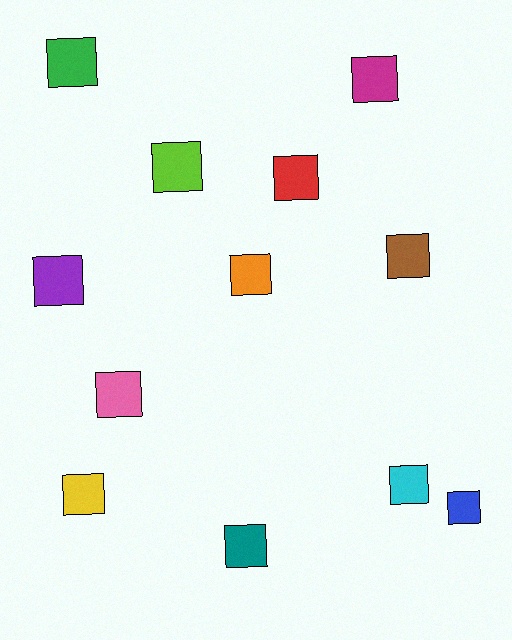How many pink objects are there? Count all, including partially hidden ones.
There is 1 pink object.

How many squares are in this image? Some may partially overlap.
There are 12 squares.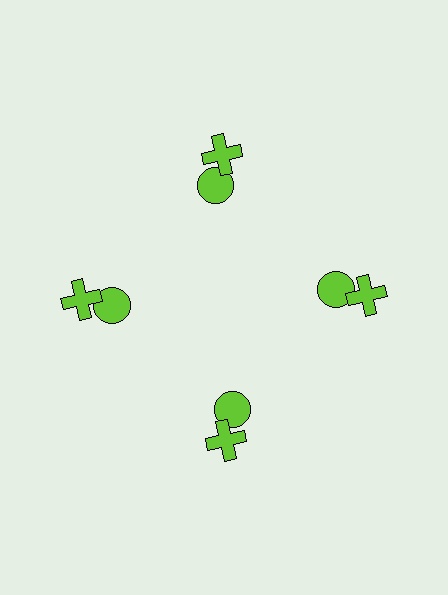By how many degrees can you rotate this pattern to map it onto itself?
The pattern maps onto itself every 90 degrees of rotation.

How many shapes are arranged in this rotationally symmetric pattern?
There are 8 shapes, arranged in 4 groups of 2.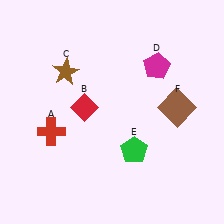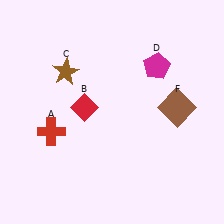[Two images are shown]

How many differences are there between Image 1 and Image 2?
There is 1 difference between the two images.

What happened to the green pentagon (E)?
The green pentagon (E) was removed in Image 2. It was in the bottom-right area of Image 1.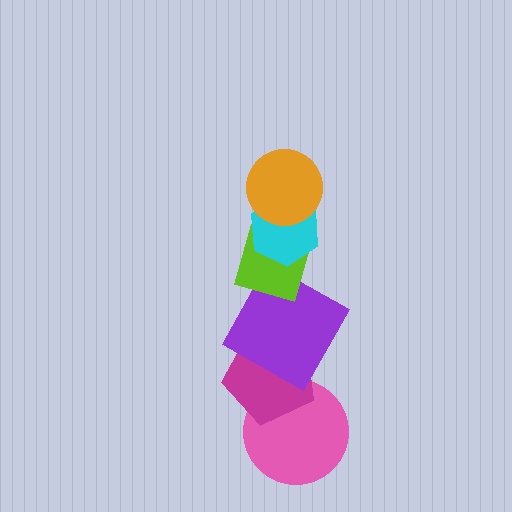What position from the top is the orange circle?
The orange circle is 1st from the top.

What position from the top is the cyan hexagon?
The cyan hexagon is 2nd from the top.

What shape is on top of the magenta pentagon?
The purple square is on top of the magenta pentagon.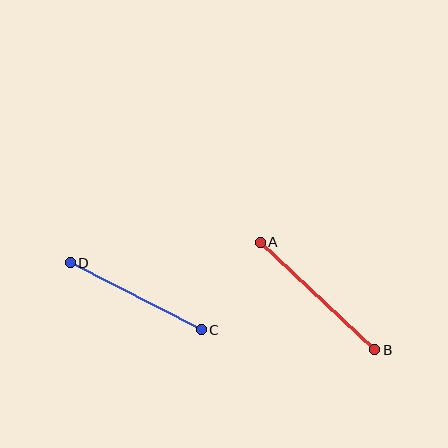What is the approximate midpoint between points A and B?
The midpoint is at approximately (318, 296) pixels.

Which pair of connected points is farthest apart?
Points A and B are farthest apart.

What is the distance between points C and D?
The distance is approximately 147 pixels.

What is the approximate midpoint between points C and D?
The midpoint is at approximately (136, 296) pixels.